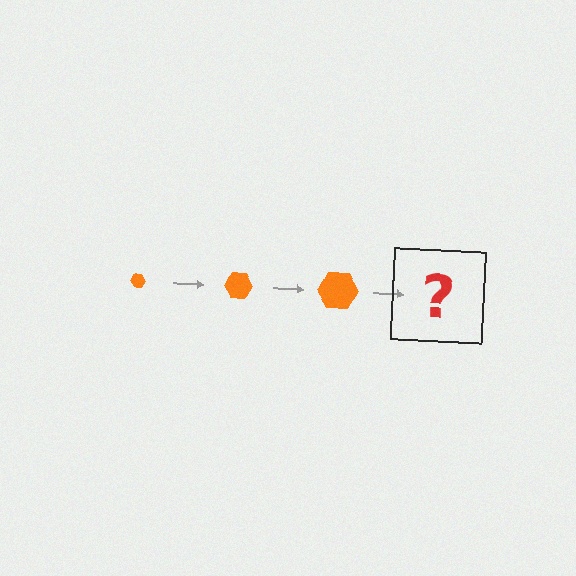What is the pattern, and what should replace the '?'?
The pattern is that the hexagon gets progressively larger each step. The '?' should be an orange hexagon, larger than the previous one.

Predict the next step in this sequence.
The next step is an orange hexagon, larger than the previous one.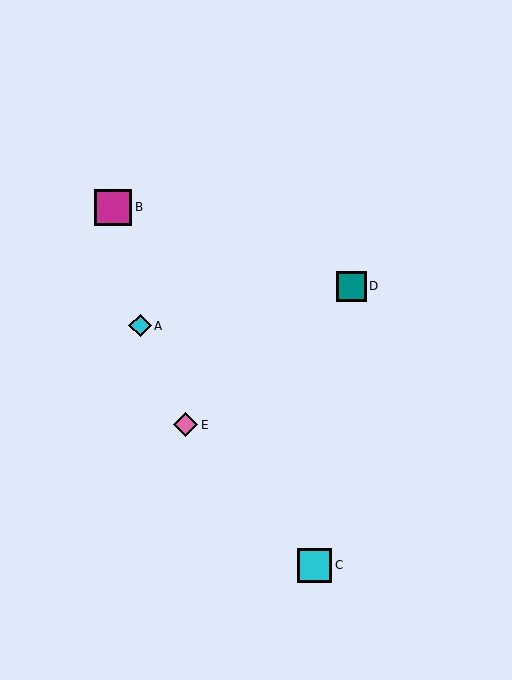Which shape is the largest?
The magenta square (labeled B) is the largest.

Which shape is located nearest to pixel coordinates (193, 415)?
The pink diamond (labeled E) at (186, 425) is nearest to that location.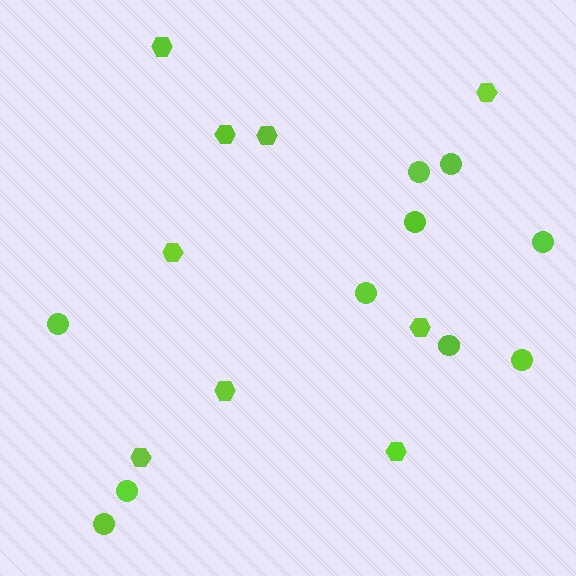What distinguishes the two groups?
There are 2 groups: one group of circles (10) and one group of hexagons (9).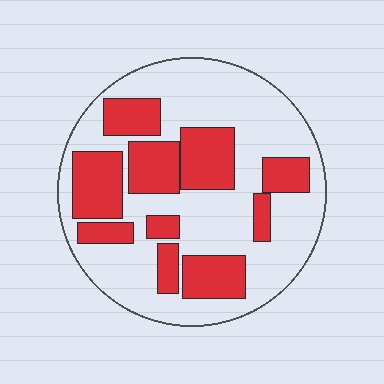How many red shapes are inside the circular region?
10.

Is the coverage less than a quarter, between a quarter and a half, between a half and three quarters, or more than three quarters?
Between a quarter and a half.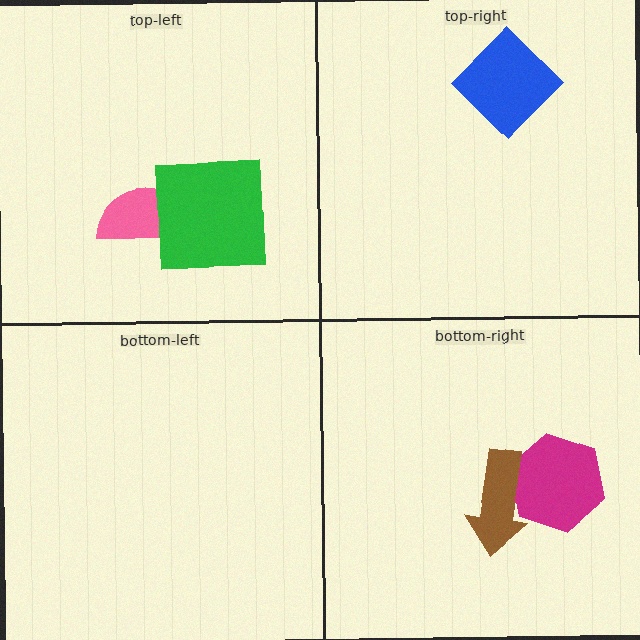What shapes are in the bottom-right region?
The magenta hexagon, the brown arrow.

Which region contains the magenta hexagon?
The bottom-right region.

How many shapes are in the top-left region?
2.